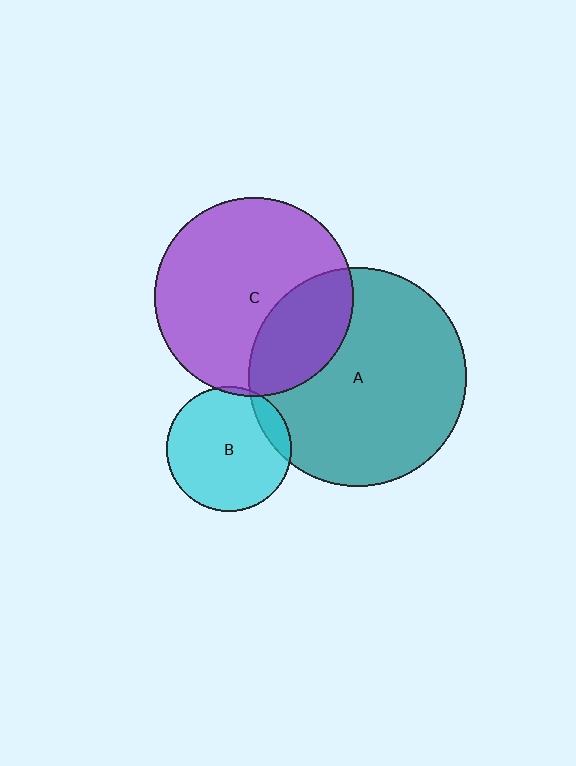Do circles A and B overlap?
Yes.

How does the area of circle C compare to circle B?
Approximately 2.5 times.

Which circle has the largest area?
Circle A (teal).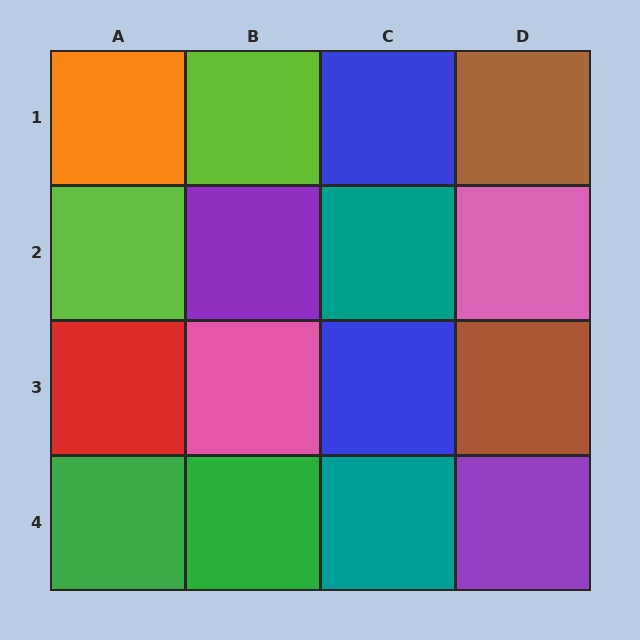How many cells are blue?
2 cells are blue.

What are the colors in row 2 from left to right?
Lime, purple, teal, pink.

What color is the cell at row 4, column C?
Teal.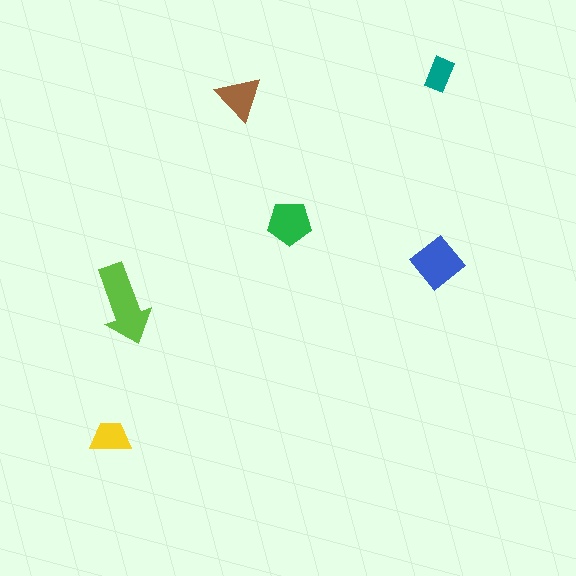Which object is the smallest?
The teal rectangle.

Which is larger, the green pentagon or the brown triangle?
The green pentagon.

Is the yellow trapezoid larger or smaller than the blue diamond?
Smaller.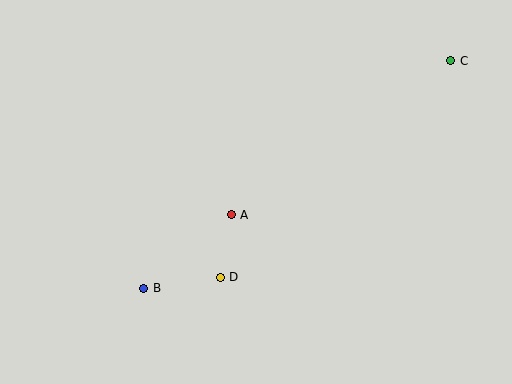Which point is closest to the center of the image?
Point A at (231, 215) is closest to the center.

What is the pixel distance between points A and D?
The distance between A and D is 63 pixels.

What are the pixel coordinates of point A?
Point A is at (231, 215).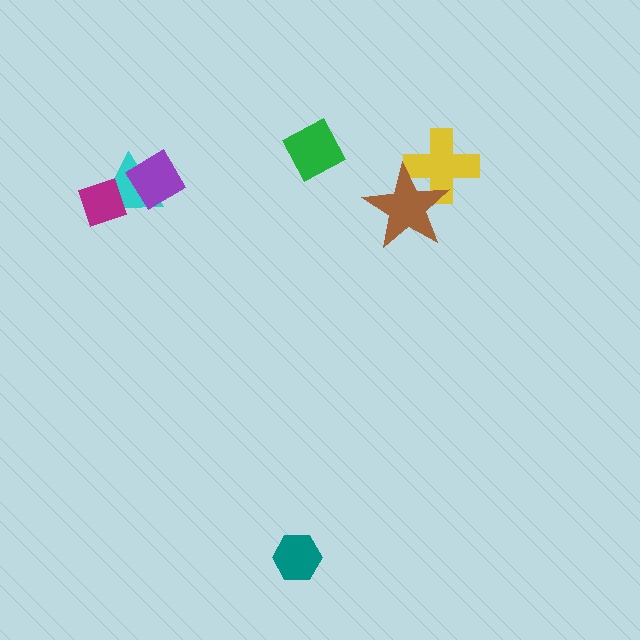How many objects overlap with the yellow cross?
1 object overlaps with the yellow cross.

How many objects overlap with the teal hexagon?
0 objects overlap with the teal hexagon.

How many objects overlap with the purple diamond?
1 object overlaps with the purple diamond.